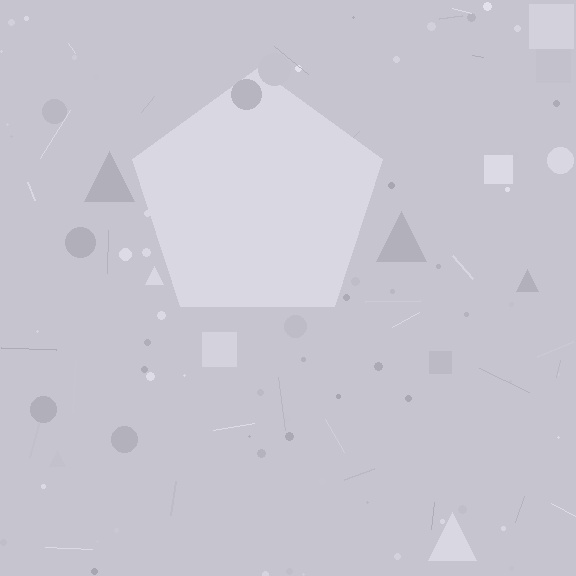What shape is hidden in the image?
A pentagon is hidden in the image.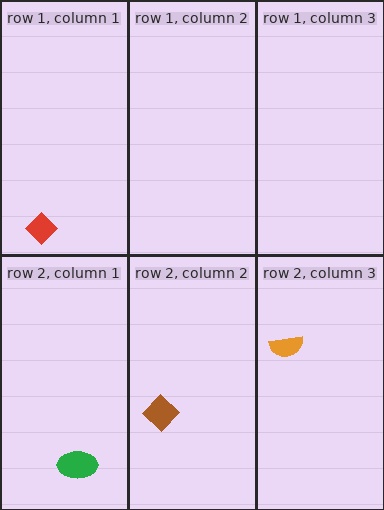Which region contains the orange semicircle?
The row 2, column 3 region.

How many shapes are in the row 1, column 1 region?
1.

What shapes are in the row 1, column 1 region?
The red diamond.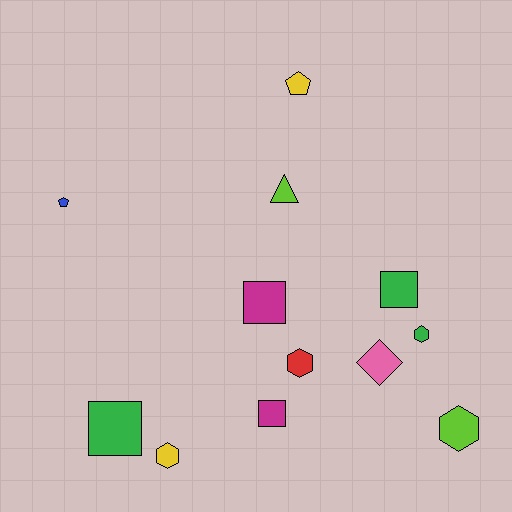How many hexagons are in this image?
There are 4 hexagons.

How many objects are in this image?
There are 12 objects.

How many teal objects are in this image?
There are no teal objects.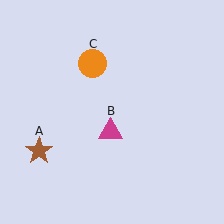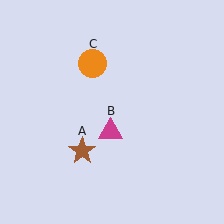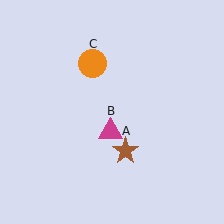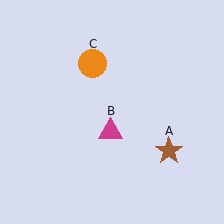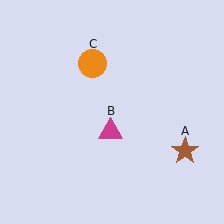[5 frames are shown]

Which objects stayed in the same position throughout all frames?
Magenta triangle (object B) and orange circle (object C) remained stationary.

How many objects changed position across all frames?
1 object changed position: brown star (object A).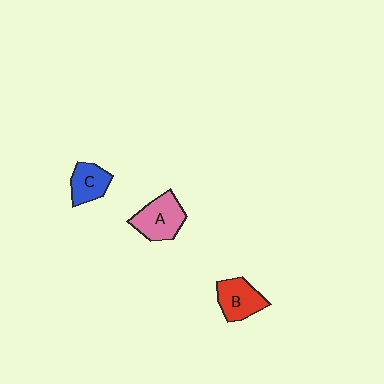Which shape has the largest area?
Shape A (pink).